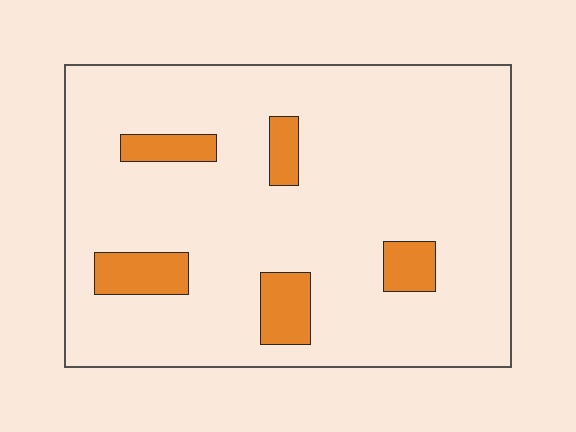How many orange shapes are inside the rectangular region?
5.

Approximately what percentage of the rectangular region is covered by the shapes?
Approximately 10%.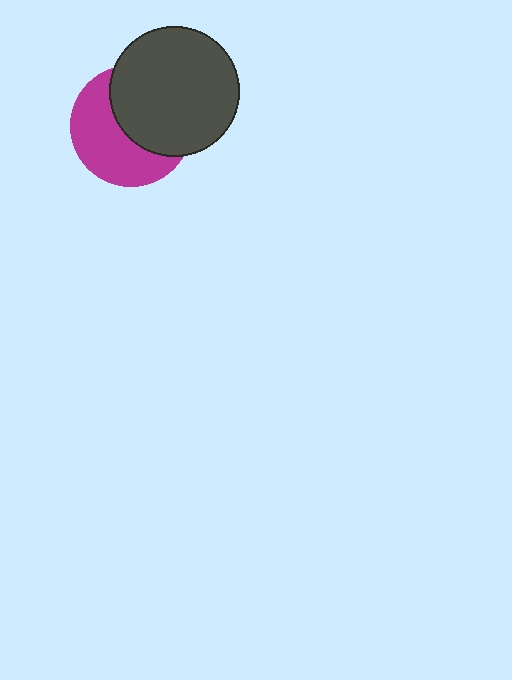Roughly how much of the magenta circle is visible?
About half of it is visible (roughly 51%).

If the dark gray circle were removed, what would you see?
You would see the complete magenta circle.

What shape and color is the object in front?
The object in front is a dark gray circle.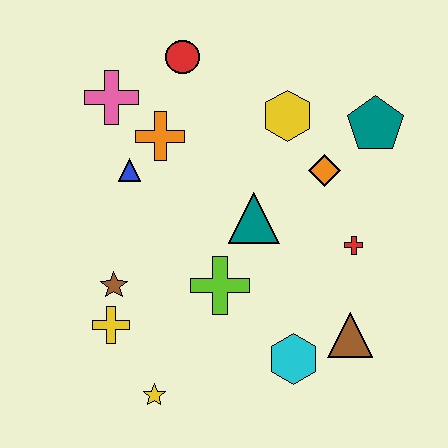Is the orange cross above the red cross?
Yes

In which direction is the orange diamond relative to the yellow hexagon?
The orange diamond is below the yellow hexagon.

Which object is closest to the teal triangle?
The lime cross is closest to the teal triangle.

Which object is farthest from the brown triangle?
The pink cross is farthest from the brown triangle.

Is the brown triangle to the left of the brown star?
No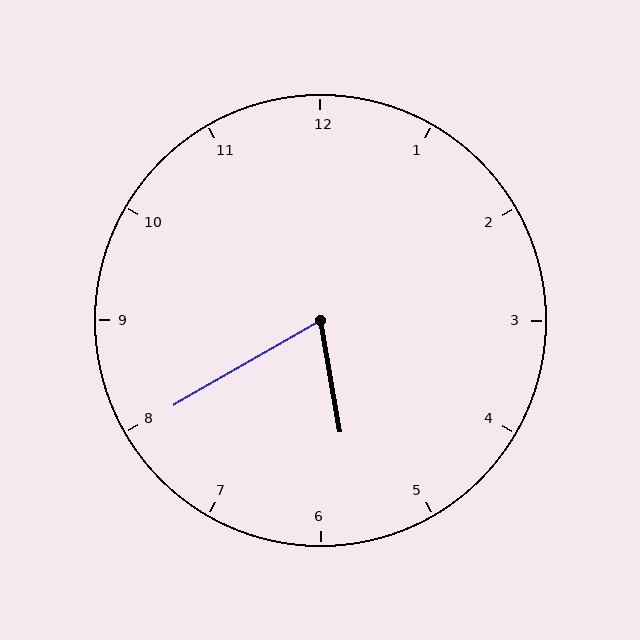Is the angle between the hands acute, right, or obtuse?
It is acute.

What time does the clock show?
5:40.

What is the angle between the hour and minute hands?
Approximately 70 degrees.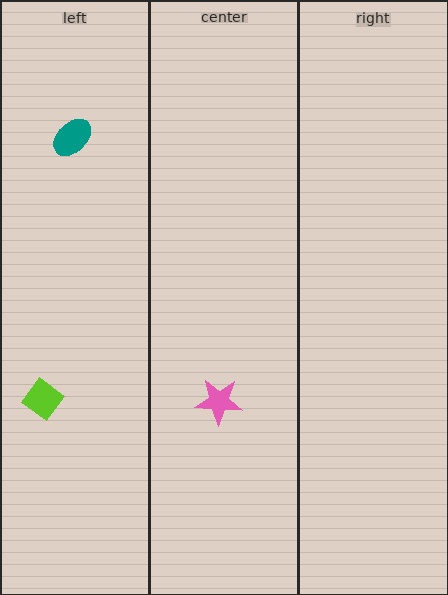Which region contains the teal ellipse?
The left region.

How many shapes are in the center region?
1.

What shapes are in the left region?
The teal ellipse, the lime diamond.